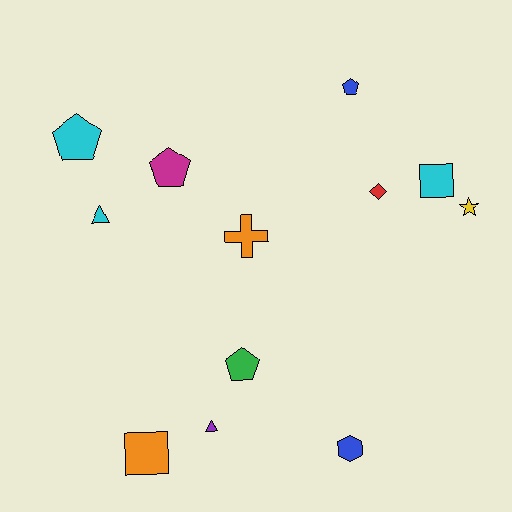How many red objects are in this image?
There is 1 red object.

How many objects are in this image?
There are 12 objects.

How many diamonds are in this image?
There is 1 diamond.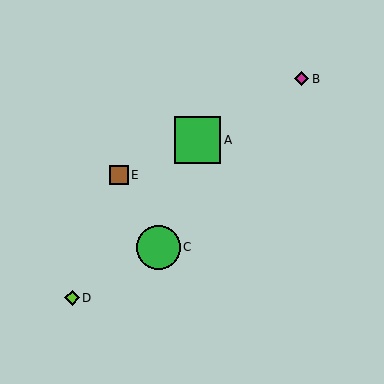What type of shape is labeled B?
Shape B is a magenta diamond.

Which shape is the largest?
The green square (labeled A) is the largest.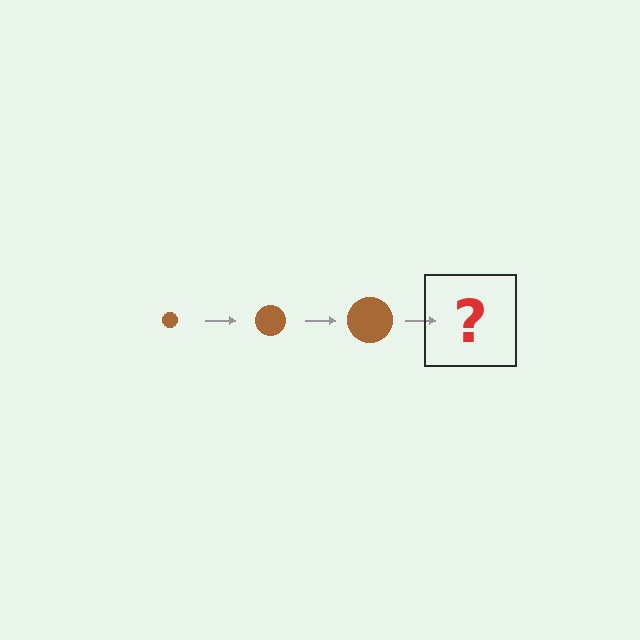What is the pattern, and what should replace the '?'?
The pattern is that the circle gets progressively larger each step. The '?' should be a brown circle, larger than the previous one.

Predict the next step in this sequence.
The next step is a brown circle, larger than the previous one.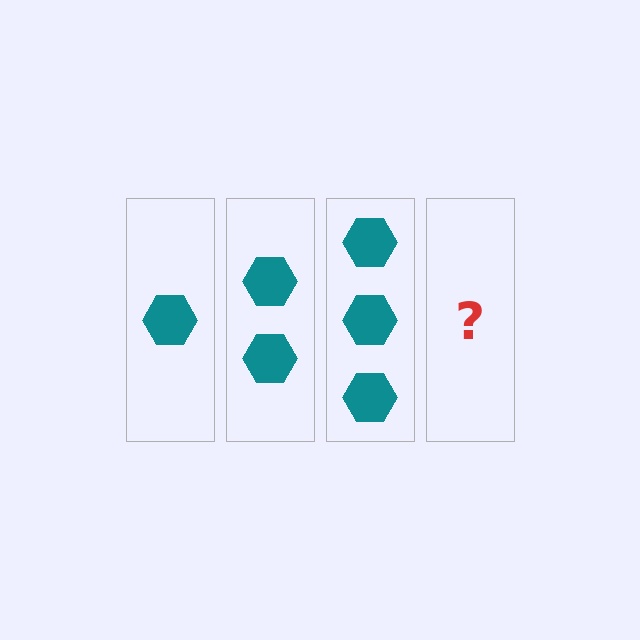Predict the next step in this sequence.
The next step is 4 hexagons.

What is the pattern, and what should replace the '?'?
The pattern is that each step adds one more hexagon. The '?' should be 4 hexagons.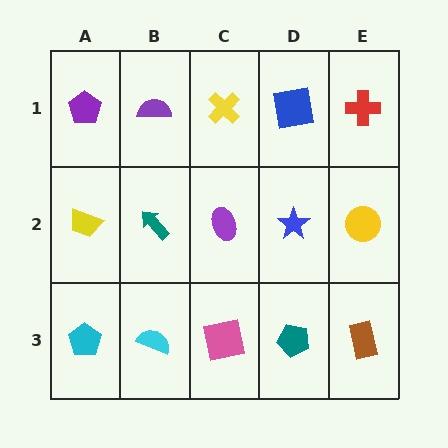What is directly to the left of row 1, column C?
A purple semicircle.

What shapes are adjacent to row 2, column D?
A blue square (row 1, column D), a teal pentagon (row 3, column D), a purple ellipse (row 2, column C), a yellow circle (row 2, column E).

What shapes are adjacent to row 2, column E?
A red cross (row 1, column E), a brown rectangle (row 3, column E), a blue star (row 2, column D).